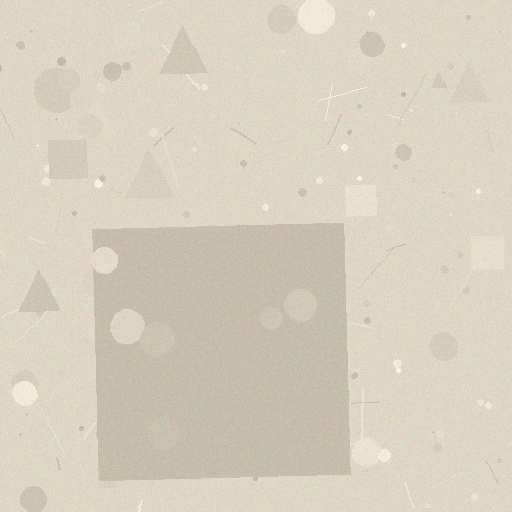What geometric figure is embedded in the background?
A square is embedded in the background.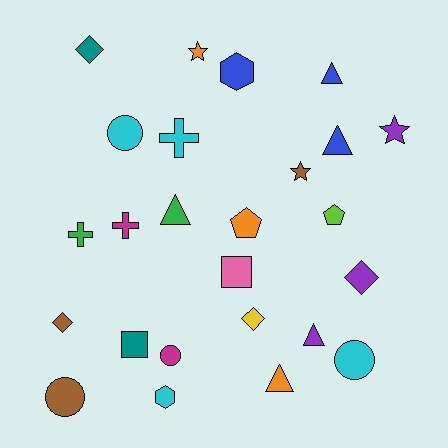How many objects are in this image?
There are 25 objects.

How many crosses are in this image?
There are 3 crosses.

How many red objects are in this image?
There are no red objects.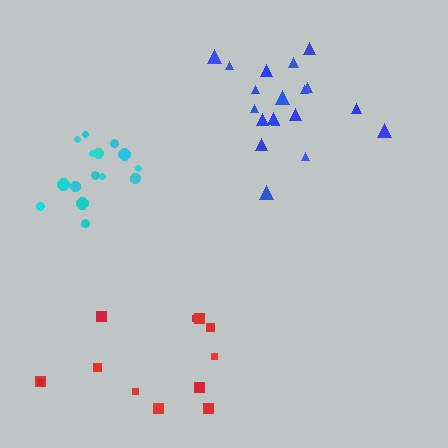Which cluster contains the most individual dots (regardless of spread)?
Blue (19).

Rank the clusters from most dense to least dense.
cyan, blue, red.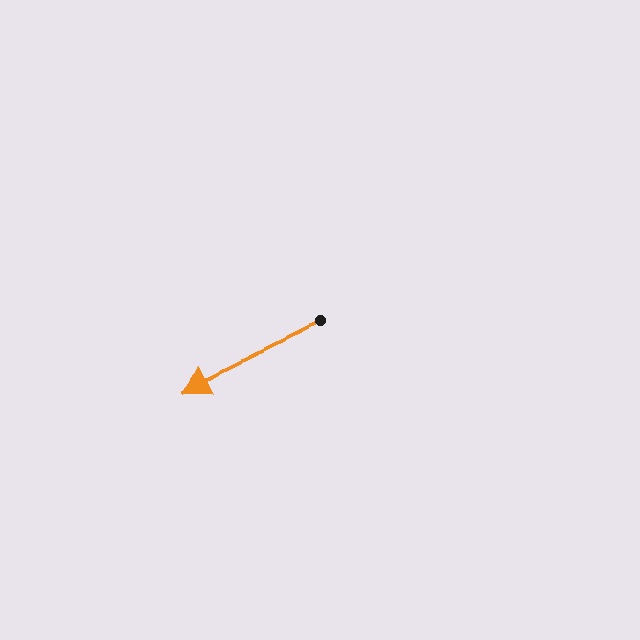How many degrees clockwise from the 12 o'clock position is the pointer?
Approximately 244 degrees.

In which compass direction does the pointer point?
Southwest.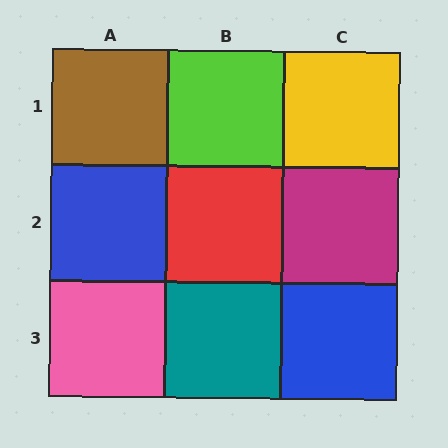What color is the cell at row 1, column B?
Lime.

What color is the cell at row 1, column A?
Brown.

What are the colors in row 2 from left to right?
Blue, red, magenta.